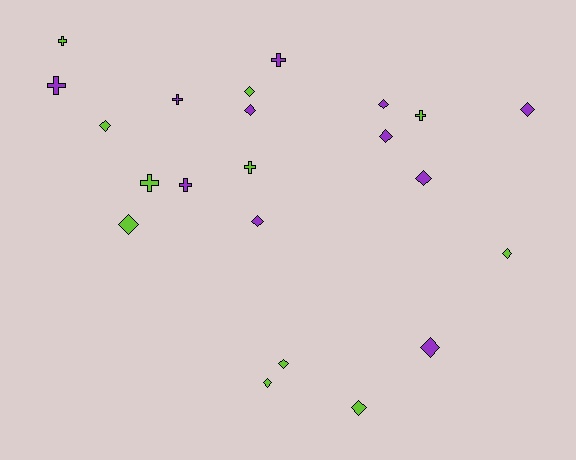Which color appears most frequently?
Purple, with 11 objects.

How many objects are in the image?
There are 22 objects.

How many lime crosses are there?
There are 4 lime crosses.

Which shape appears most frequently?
Diamond, with 14 objects.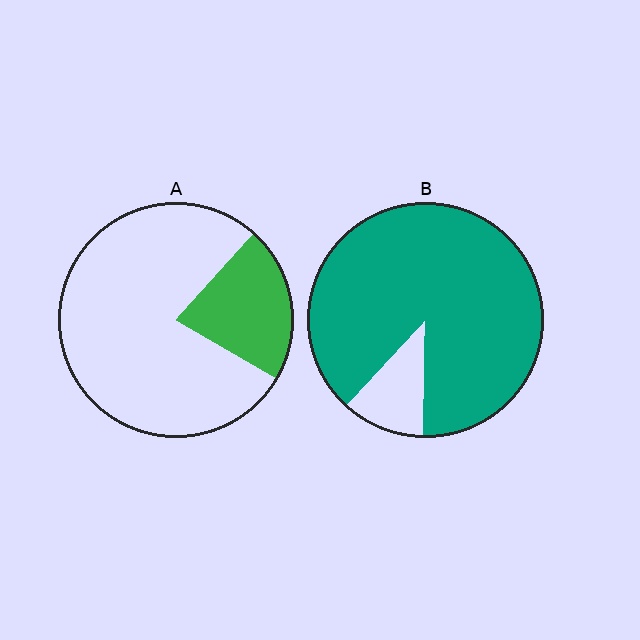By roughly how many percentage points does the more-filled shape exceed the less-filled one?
By roughly 65 percentage points (B over A).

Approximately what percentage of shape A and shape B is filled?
A is approximately 20% and B is approximately 90%.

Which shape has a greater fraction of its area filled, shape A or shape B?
Shape B.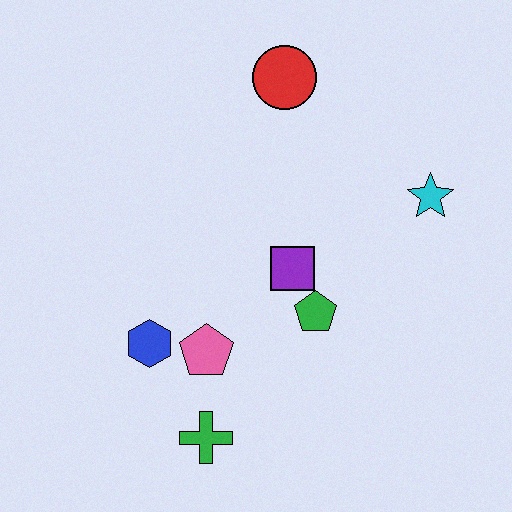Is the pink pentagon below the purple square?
Yes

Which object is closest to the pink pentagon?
The blue hexagon is closest to the pink pentagon.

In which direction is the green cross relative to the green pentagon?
The green cross is below the green pentagon.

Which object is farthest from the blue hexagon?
The cyan star is farthest from the blue hexagon.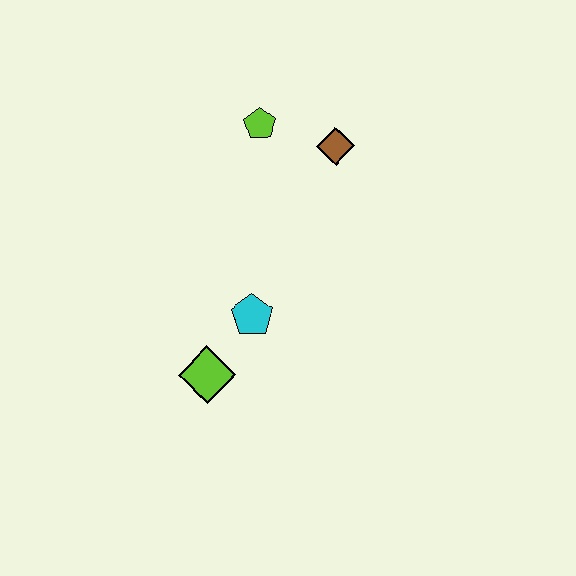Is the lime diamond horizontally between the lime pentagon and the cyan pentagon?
No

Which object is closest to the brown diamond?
The lime pentagon is closest to the brown diamond.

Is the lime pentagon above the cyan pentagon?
Yes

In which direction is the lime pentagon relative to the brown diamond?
The lime pentagon is to the left of the brown diamond.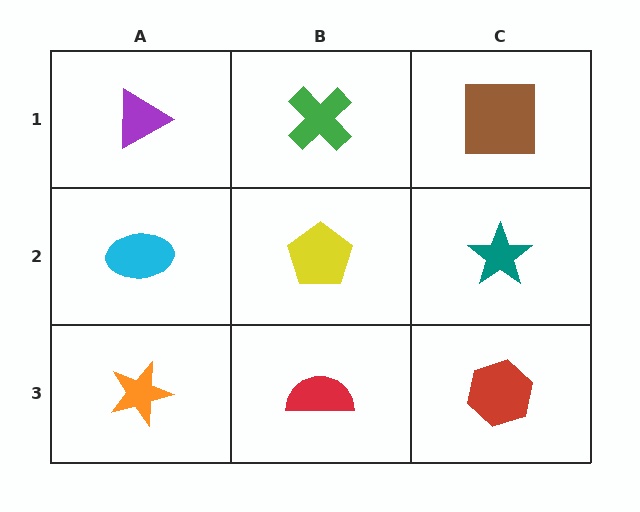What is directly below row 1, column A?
A cyan ellipse.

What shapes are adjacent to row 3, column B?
A yellow pentagon (row 2, column B), an orange star (row 3, column A), a red hexagon (row 3, column C).